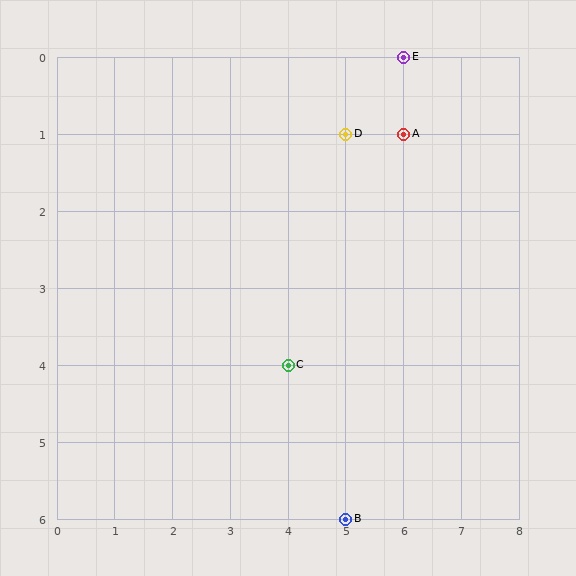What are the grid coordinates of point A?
Point A is at grid coordinates (6, 1).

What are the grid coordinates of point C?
Point C is at grid coordinates (4, 4).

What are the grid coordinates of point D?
Point D is at grid coordinates (5, 1).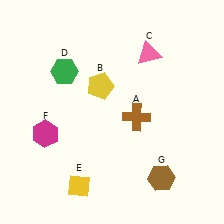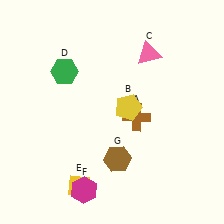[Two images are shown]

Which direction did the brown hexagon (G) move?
The brown hexagon (G) moved left.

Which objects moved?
The objects that moved are: the yellow pentagon (B), the magenta hexagon (F), the brown hexagon (G).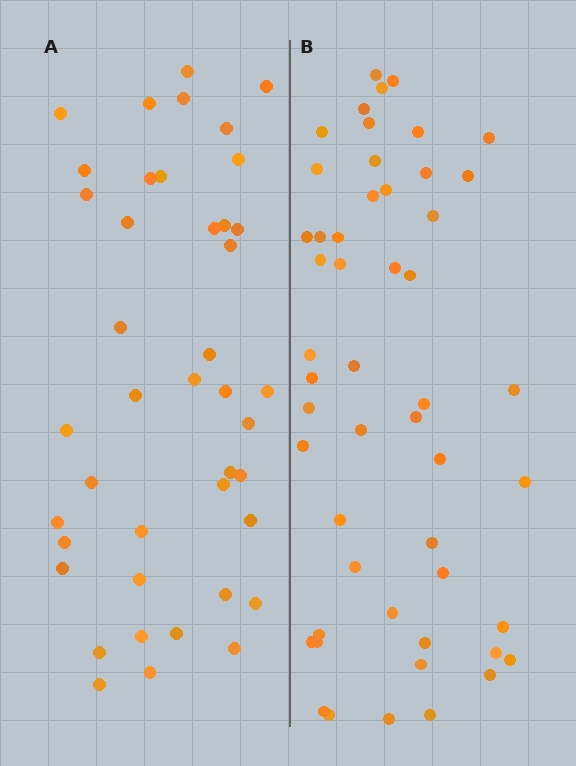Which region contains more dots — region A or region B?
Region B (the right region) has more dots.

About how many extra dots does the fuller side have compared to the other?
Region B has roughly 8 or so more dots than region A.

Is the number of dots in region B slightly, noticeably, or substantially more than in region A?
Region B has only slightly more — the two regions are fairly close. The ratio is roughly 1.2 to 1.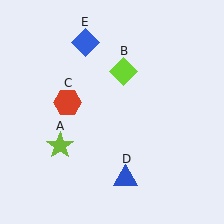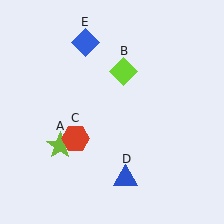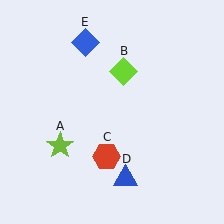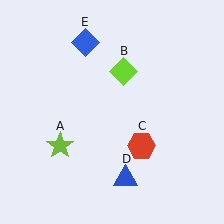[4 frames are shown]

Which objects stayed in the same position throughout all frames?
Lime star (object A) and lime diamond (object B) and blue triangle (object D) and blue diamond (object E) remained stationary.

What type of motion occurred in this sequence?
The red hexagon (object C) rotated counterclockwise around the center of the scene.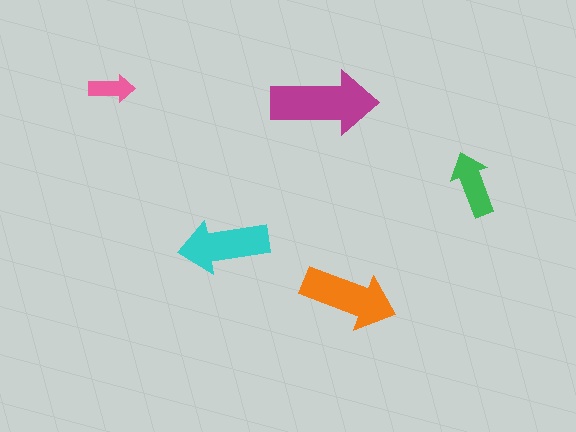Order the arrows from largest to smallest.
the magenta one, the orange one, the cyan one, the green one, the pink one.